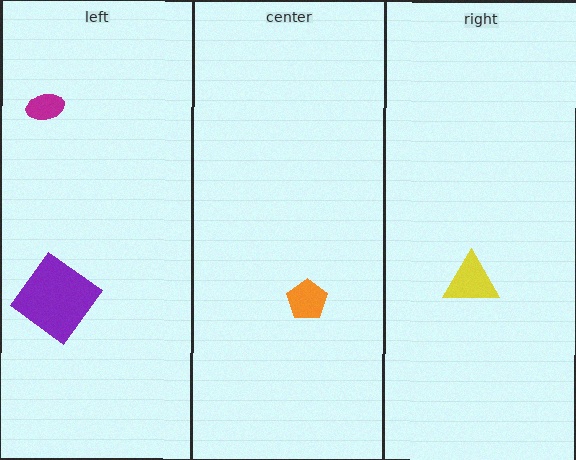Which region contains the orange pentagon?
The center region.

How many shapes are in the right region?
1.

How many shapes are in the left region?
2.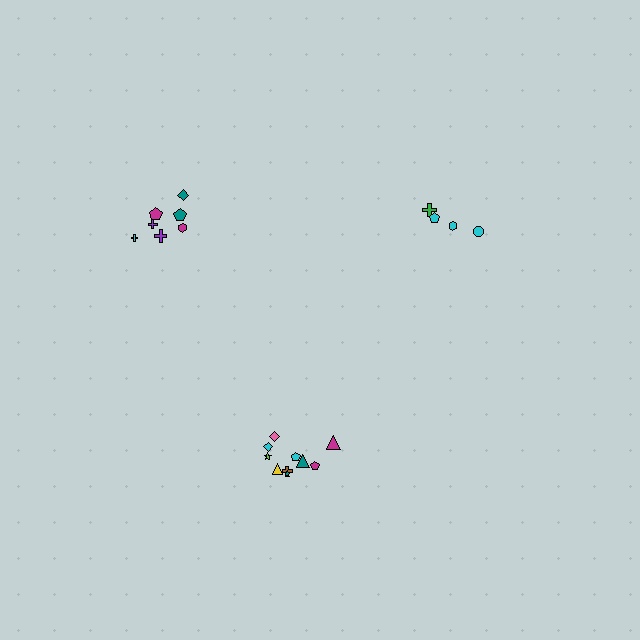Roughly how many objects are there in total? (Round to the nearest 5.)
Roughly 20 objects in total.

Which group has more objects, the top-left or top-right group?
The top-left group.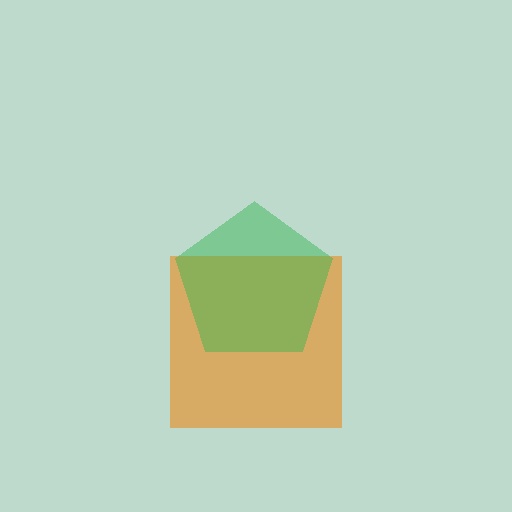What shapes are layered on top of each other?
The layered shapes are: an orange square, a green pentagon.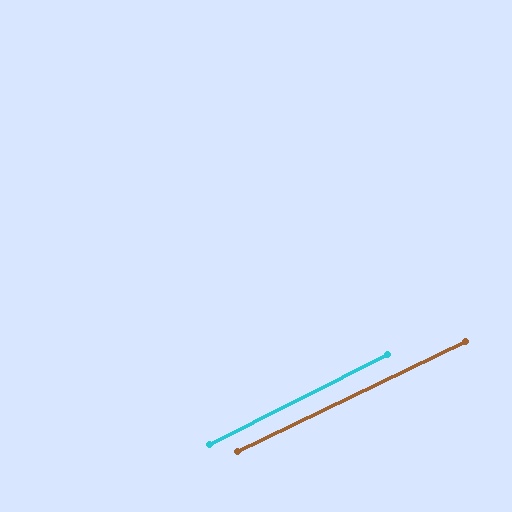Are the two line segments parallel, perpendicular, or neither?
Parallel — their directions differ by only 1.2°.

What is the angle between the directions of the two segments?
Approximately 1 degree.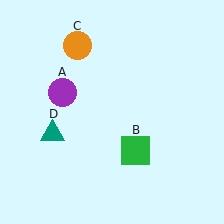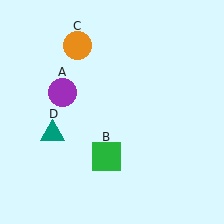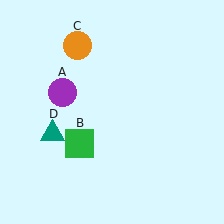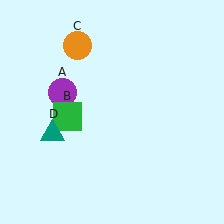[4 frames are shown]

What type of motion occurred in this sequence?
The green square (object B) rotated clockwise around the center of the scene.